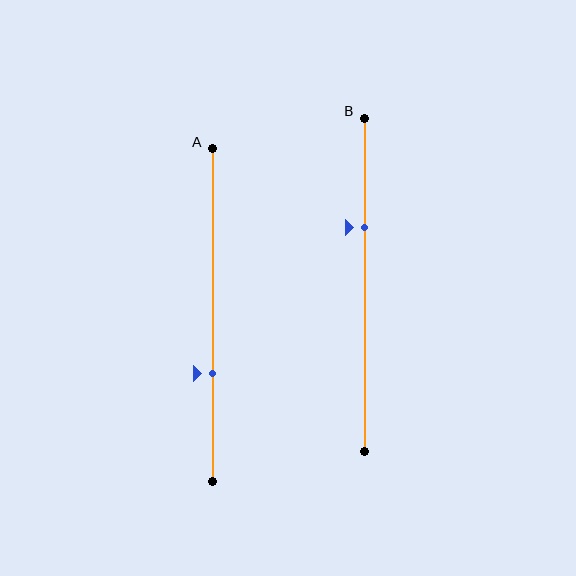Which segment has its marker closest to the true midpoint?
Segment B has its marker closest to the true midpoint.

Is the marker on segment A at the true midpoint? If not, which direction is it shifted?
No, the marker on segment A is shifted downward by about 18% of the segment length.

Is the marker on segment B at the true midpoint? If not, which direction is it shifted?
No, the marker on segment B is shifted upward by about 17% of the segment length.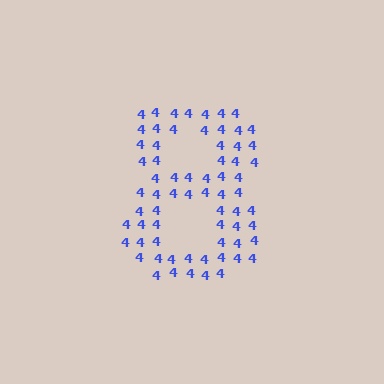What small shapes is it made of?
It is made of small digit 4's.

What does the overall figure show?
The overall figure shows the digit 8.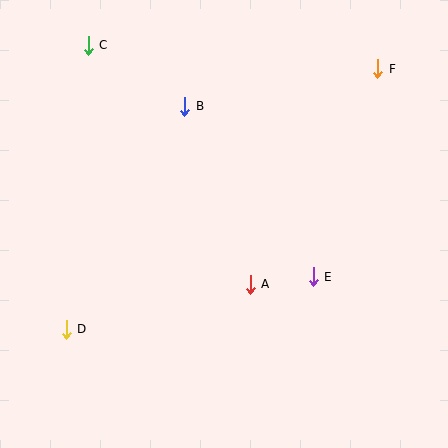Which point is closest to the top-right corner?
Point F is closest to the top-right corner.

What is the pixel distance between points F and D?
The distance between F and D is 407 pixels.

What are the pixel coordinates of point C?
Point C is at (88, 45).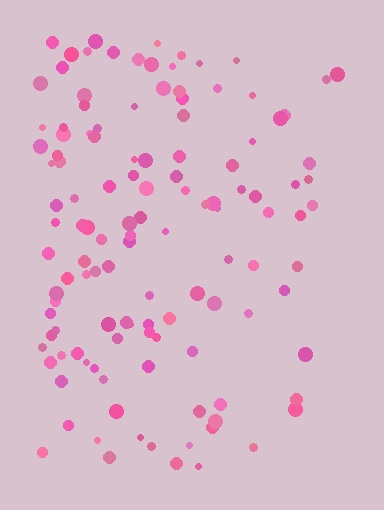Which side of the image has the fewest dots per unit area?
The right.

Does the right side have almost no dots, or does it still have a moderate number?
Still a moderate number, just noticeably fewer than the left.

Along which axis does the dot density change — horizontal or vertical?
Horizontal.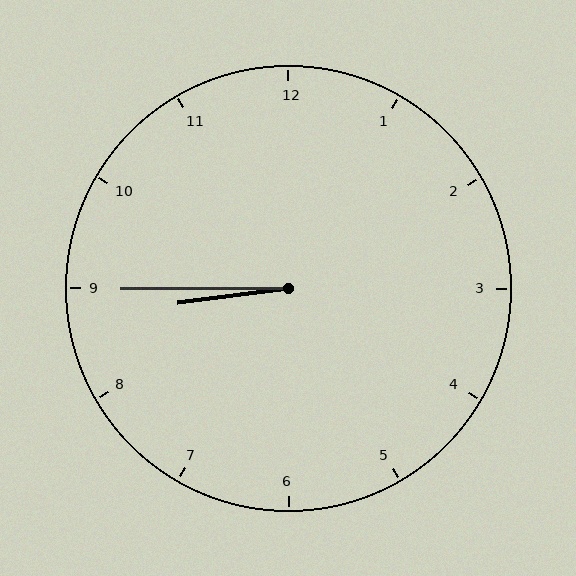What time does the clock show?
8:45.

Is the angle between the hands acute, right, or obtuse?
It is acute.